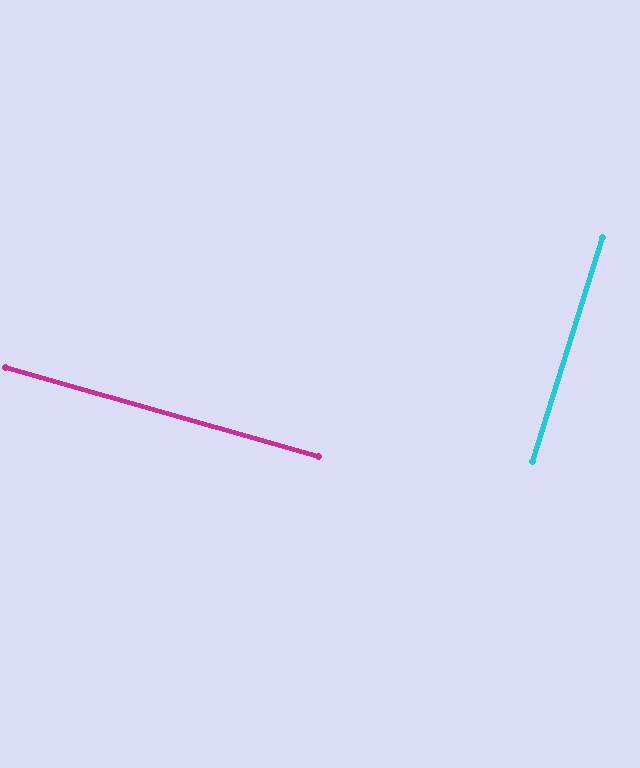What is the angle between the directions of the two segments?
Approximately 89 degrees.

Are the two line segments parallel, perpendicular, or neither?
Perpendicular — they meet at approximately 89°.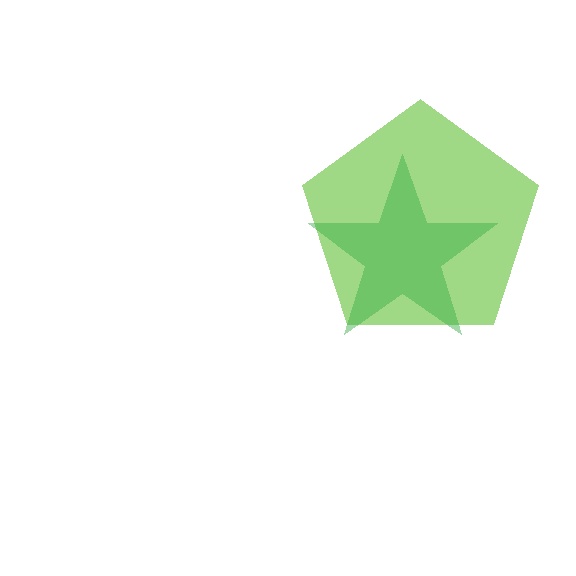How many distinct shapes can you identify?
There are 2 distinct shapes: a lime pentagon, a green star.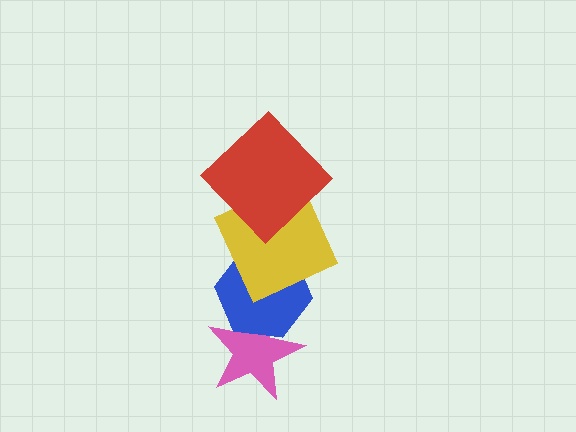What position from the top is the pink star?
The pink star is 4th from the top.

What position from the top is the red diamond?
The red diamond is 1st from the top.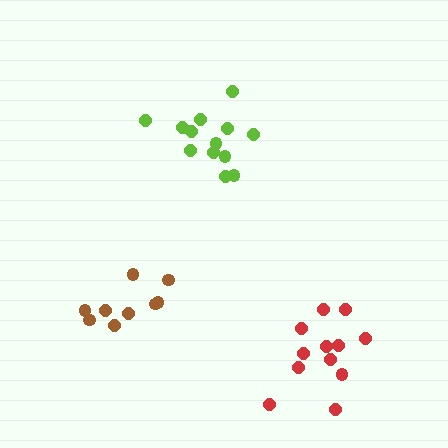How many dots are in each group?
Group 1: 13 dots, Group 2: 12 dots, Group 3: 9 dots (34 total).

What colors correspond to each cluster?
The clusters are colored: lime, red, brown.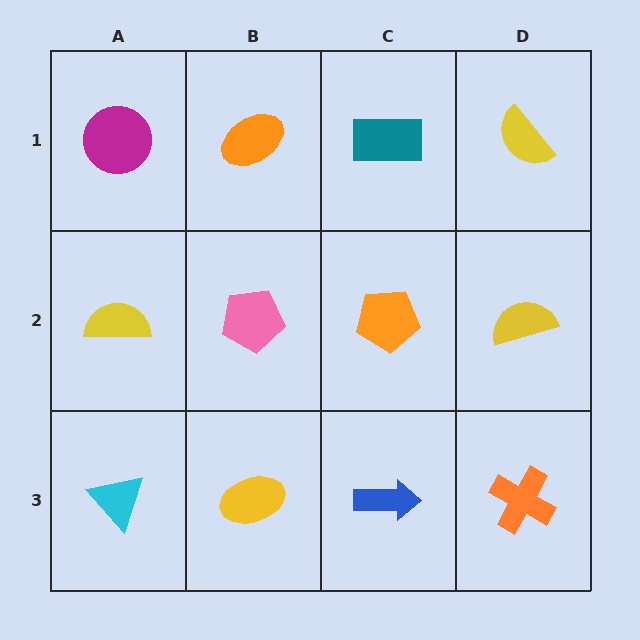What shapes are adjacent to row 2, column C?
A teal rectangle (row 1, column C), a blue arrow (row 3, column C), a pink pentagon (row 2, column B), a yellow semicircle (row 2, column D).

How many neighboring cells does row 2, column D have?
3.